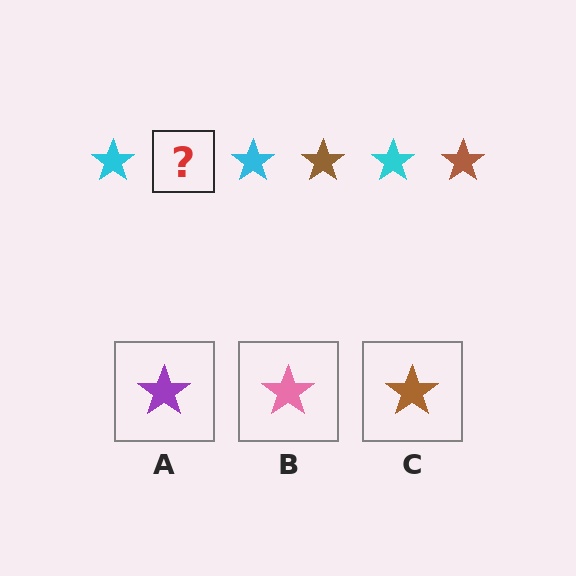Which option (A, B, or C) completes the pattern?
C.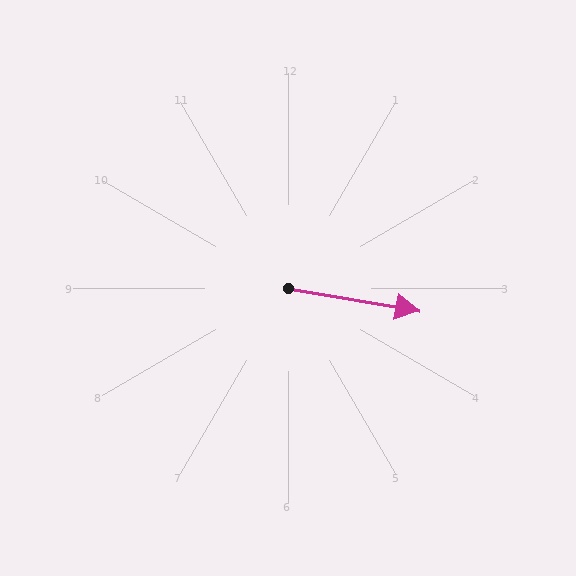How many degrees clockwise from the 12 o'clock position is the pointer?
Approximately 100 degrees.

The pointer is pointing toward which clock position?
Roughly 3 o'clock.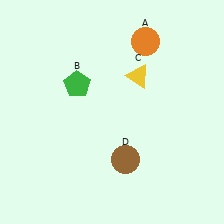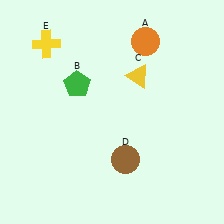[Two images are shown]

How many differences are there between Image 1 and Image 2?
There is 1 difference between the two images.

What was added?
A yellow cross (E) was added in Image 2.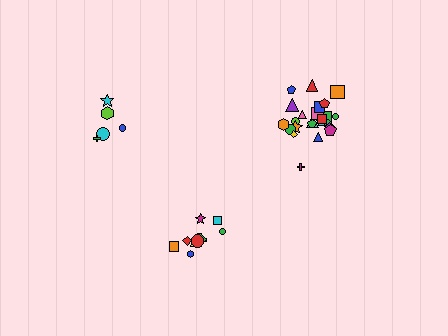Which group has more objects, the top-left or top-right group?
The top-right group.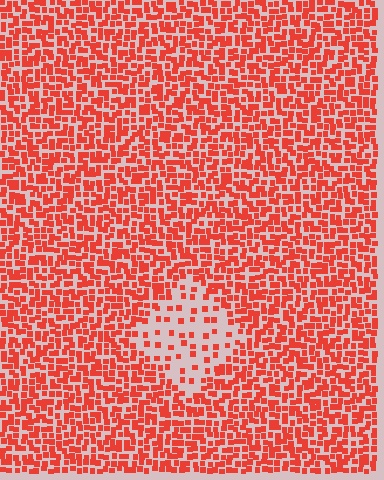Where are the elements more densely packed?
The elements are more densely packed outside the diamond boundary.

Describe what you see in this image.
The image contains small red elements arranged at two different densities. A diamond-shaped region is visible where the elements are less densely packed than the surrounding area.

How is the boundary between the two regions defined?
The boundary is defined by a change in element density (approximately 2.9x ratio). All elements are the same color, size, and shape.